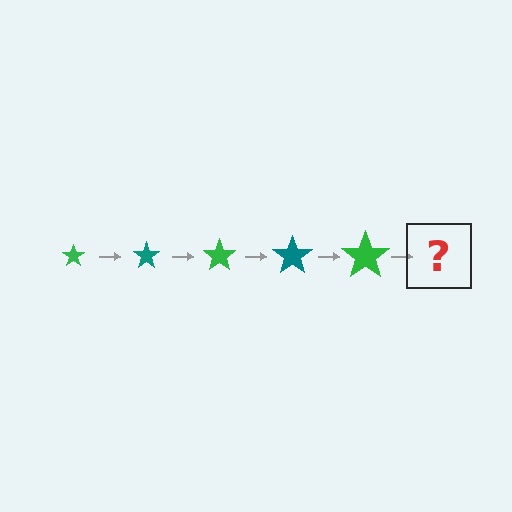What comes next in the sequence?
The next element should be a teal star, larger than the previous one.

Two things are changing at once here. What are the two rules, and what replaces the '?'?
The two rules are that the star grows larger each step and the color cycles through green and teal. The '?' should be a teal star, larger than the previous one.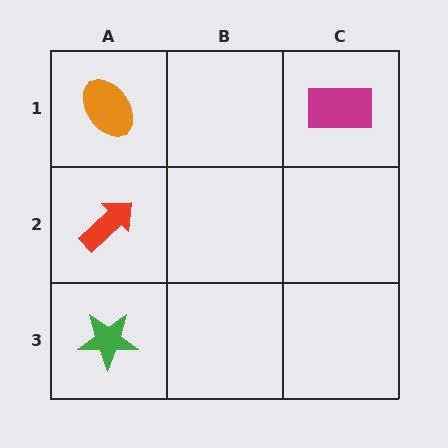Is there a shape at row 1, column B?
No, that cell is empty.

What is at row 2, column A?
A red arrow.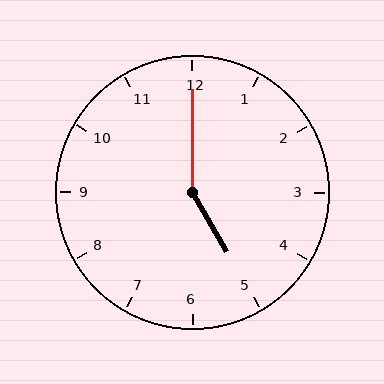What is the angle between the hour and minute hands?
Approximately 150 degrees.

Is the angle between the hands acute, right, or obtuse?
It is obtuse.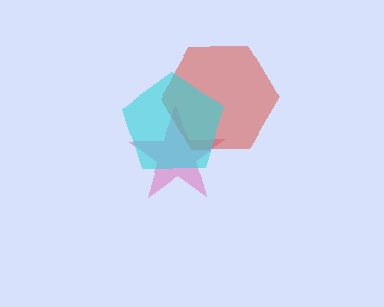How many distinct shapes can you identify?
There are 3 distinct shapes: a pink star, a red hexagon, a cyan pentagon.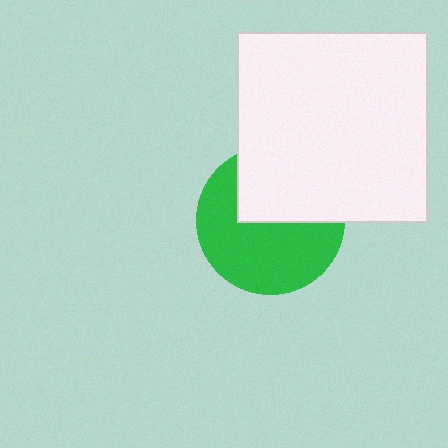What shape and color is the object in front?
The object in front is a white square.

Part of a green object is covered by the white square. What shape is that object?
It is a circle.